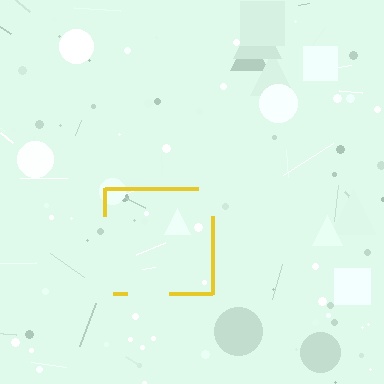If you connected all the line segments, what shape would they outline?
They would outline a square.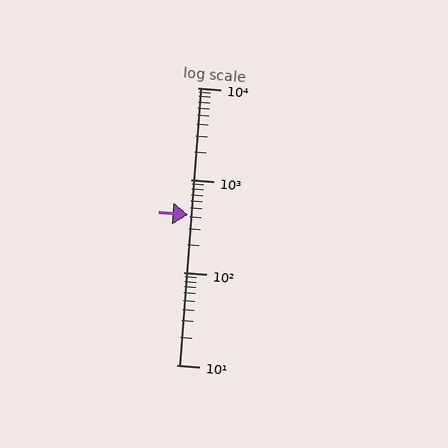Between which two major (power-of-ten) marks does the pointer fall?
The pointer is between 100 and 1000.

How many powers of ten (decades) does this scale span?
The scale spans 3 decades, from 10 to 10000.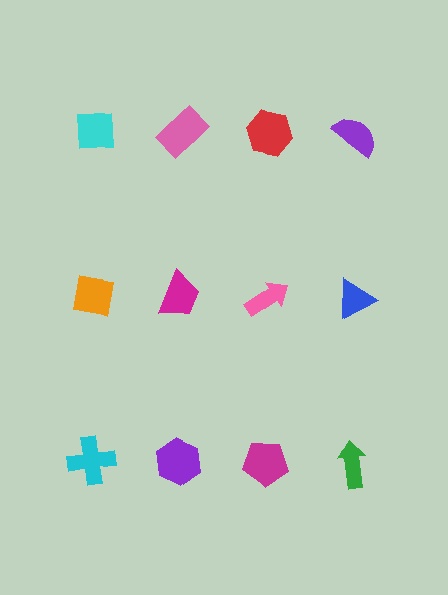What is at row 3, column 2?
A purple hexagon.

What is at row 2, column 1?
An orange square.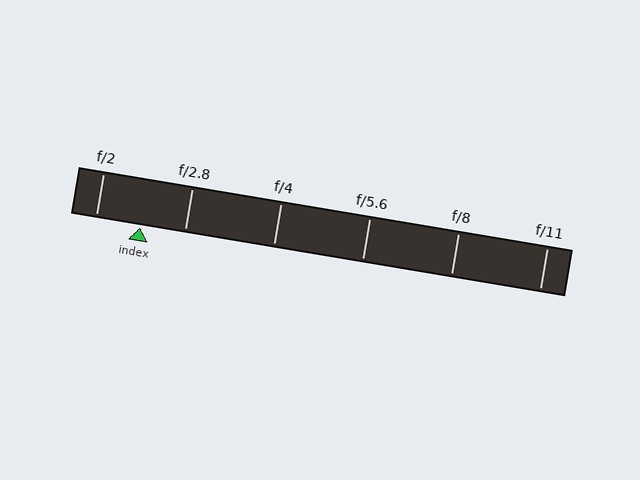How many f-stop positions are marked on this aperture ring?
There are 6 f-stop positions marked.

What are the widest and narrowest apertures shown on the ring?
The widest aperture shown is f/2 and the narrowest is f/11.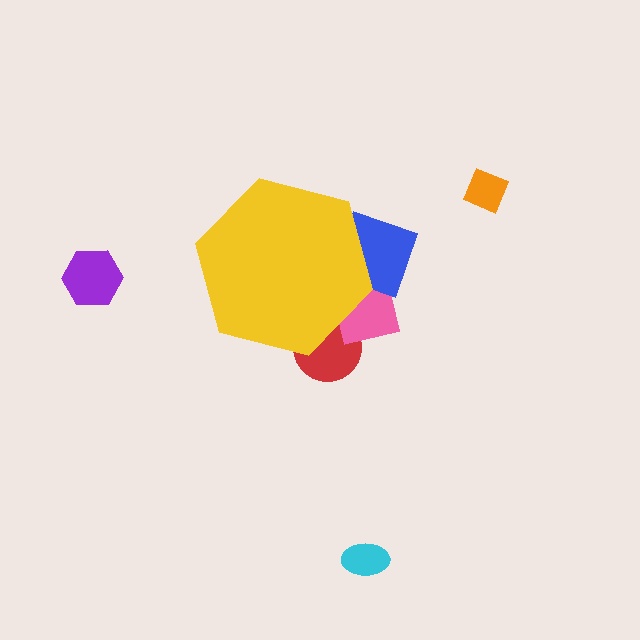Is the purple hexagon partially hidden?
No, the purple hexagon is fully visible.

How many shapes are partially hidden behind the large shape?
3 shapes are partially hidden.